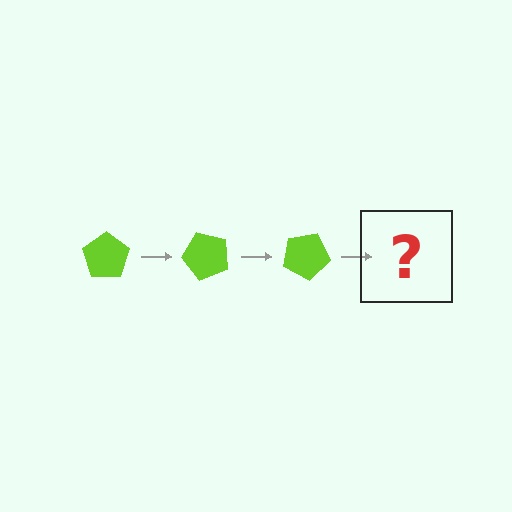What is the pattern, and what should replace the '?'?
The pattern is that the pentagon rotates 50 degrees each step. The '?' should be a lime pentagon rotated 150 degrees.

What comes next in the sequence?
The next element should be a lime pentagon rotated 150 degrees.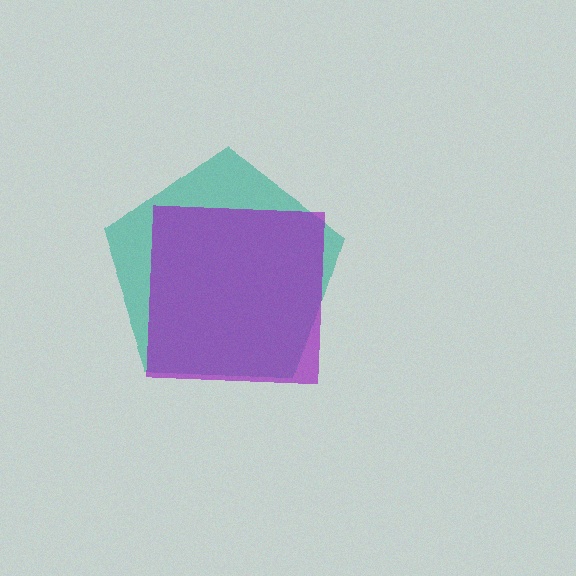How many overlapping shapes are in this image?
There are 2 overlapping shapes in the image.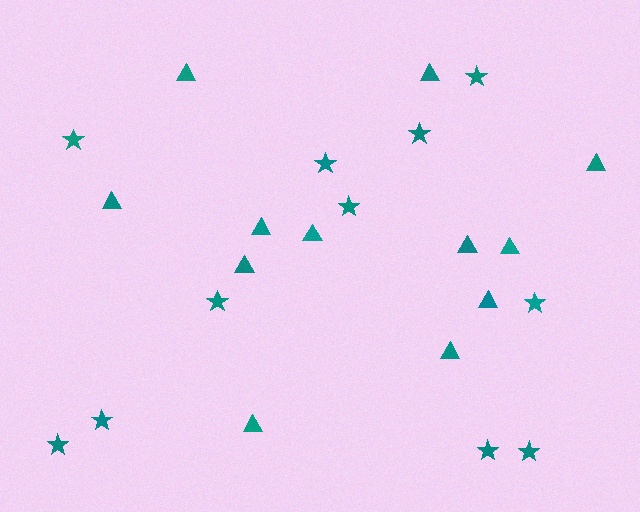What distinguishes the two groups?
There are 2 groups: one group of stars (11) and one group of triangles (12).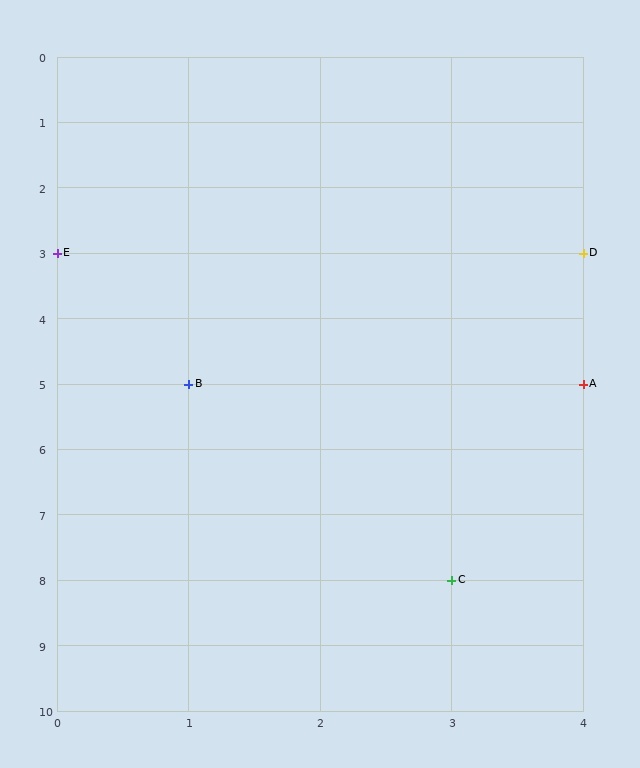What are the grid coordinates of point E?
Point E is at grid coordinates (0, 3).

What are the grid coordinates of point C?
Point C is at grid coordinates (3, 8).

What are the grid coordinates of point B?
Point B is at grid coordinates (1, 5).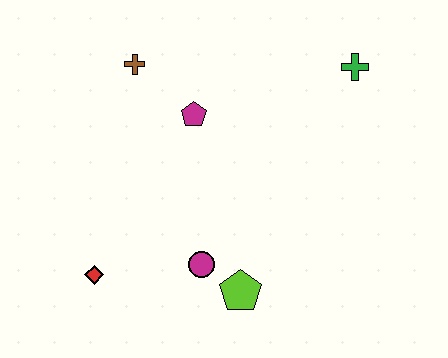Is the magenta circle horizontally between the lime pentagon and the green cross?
No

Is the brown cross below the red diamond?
No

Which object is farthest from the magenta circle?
The green cross is farthest from the magenta circle.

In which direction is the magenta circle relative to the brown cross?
The magenta circle is below the brown cross.